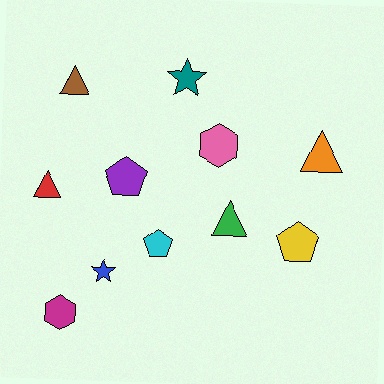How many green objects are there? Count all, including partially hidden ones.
There is 1 green object.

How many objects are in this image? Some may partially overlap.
There are 11 objects.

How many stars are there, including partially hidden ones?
There are 2 stars.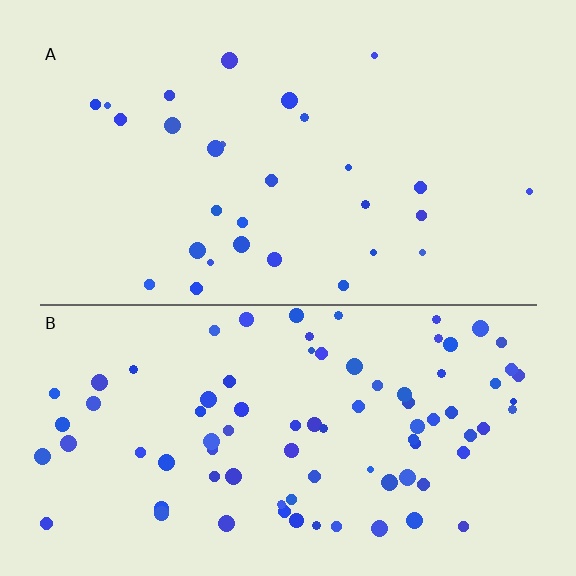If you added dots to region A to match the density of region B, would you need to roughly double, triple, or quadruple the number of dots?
Approximately triple.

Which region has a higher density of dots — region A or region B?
B (the bottom).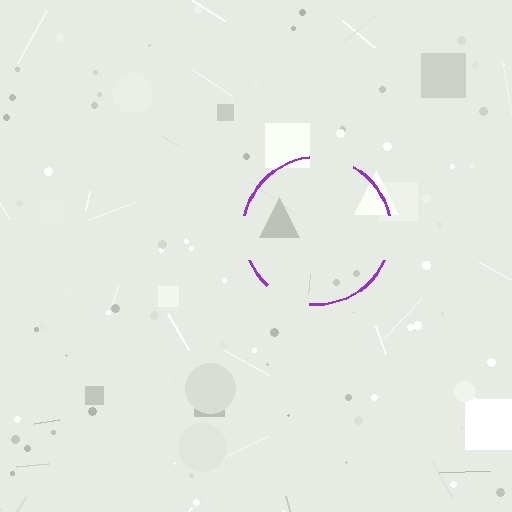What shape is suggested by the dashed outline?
The dashed outline suggests a circle.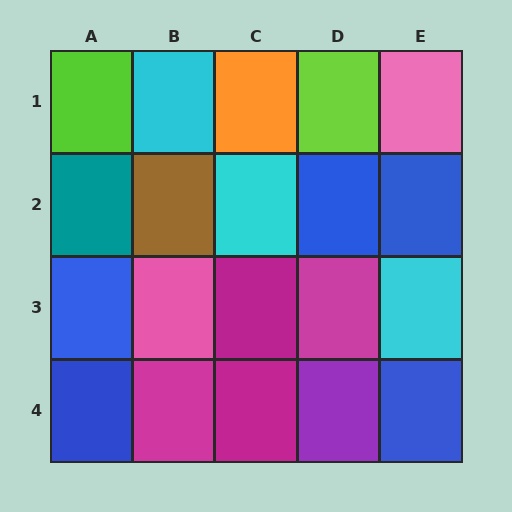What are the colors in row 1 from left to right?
Lime, cyan, orange, lime, pink.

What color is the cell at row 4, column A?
Blue.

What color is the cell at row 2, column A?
Teal.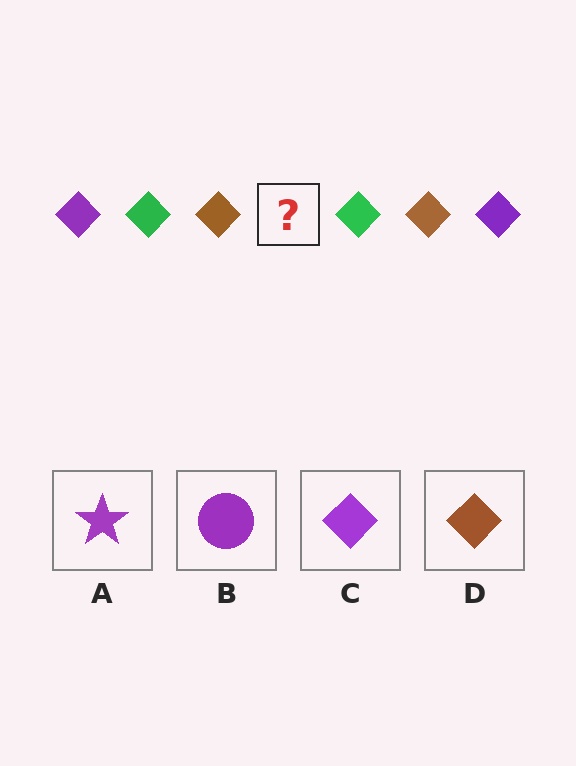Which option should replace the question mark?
Option C.